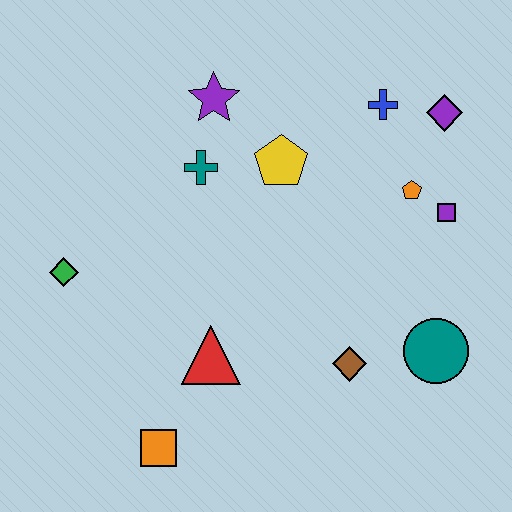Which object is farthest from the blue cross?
The orange square is farthest from the blue cross.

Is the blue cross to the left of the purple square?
Yes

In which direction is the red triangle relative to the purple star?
The red triangle is below the purple star.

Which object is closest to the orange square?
The red triangle is closest to the orange square.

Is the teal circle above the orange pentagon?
No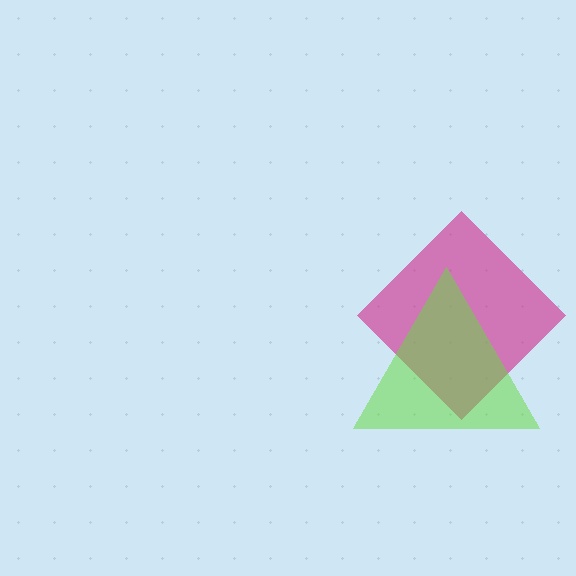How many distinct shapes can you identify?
There are 2 distinct shapes: a magenta diamond, a lime triangle.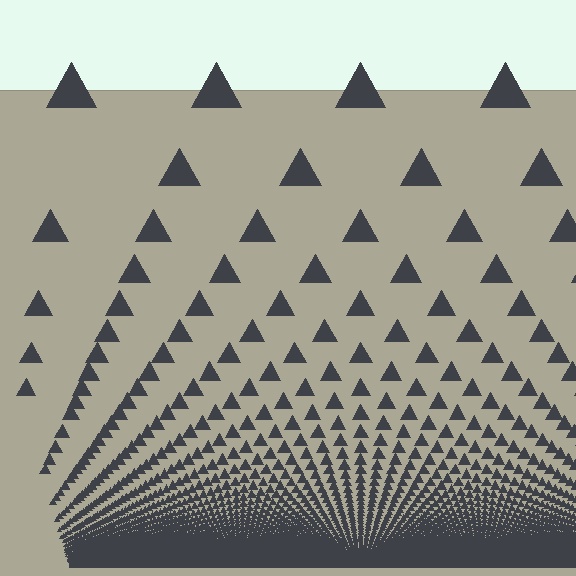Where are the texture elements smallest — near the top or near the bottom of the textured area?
Near the bottom.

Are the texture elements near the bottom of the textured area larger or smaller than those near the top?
Smaller. The gradient is inverted — elements near the bottom are smaller and denser.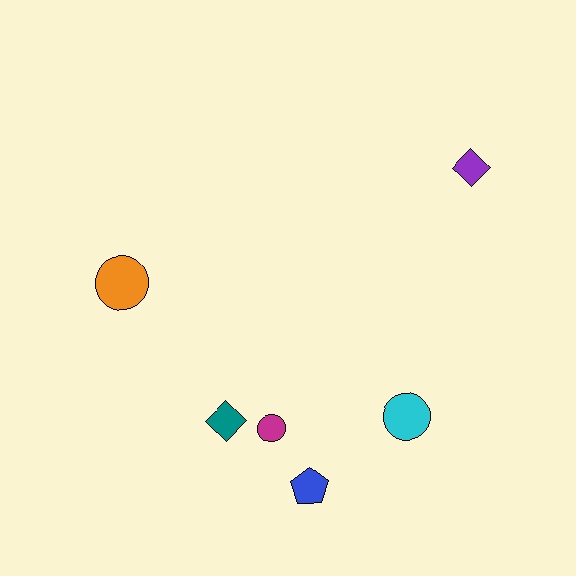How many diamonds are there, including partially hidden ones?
There are 2 diamonds.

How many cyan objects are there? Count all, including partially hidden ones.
There is 1 cyan object.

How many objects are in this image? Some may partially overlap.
There are 6 objects.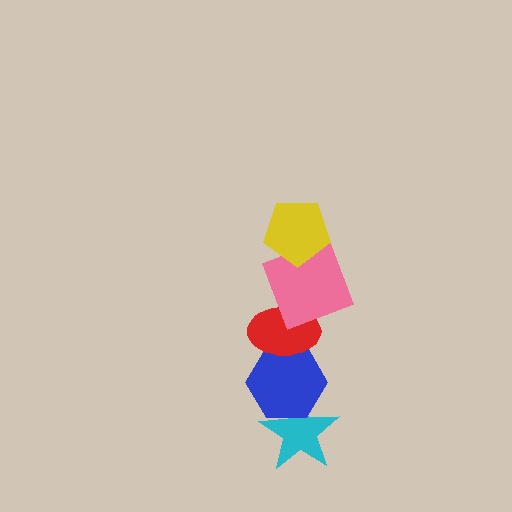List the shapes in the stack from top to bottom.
From top to bottom: the yellow pentagon, the pink square, the red ellipse, the blue hexagon, the cyan star.